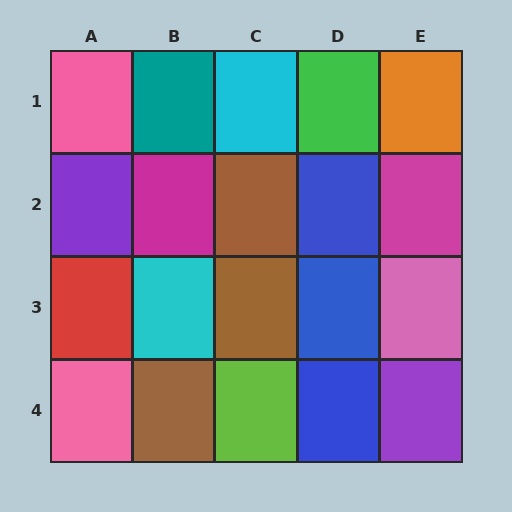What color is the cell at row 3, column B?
Cyan.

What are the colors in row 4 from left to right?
Pink, brown, lime, blue, purple.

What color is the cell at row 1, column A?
Pink.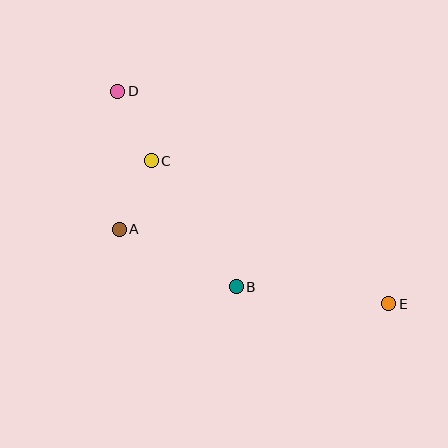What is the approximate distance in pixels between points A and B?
The distance between A and B is approximately 130 pixels.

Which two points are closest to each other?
Points A and C are closest to each other.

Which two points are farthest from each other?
Points D and E are farthest from each other.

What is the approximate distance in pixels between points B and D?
The distance between B and D is approximately 228 pixels.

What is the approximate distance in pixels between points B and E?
The distance between B and E is approximately 153 pixels.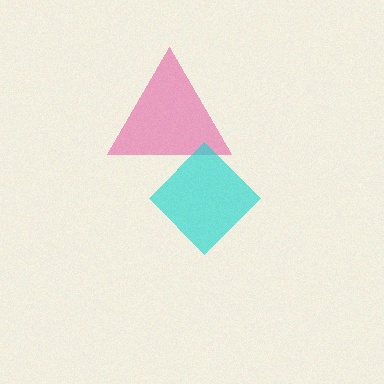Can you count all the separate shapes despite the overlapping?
Yes, there are 2 separate shapes.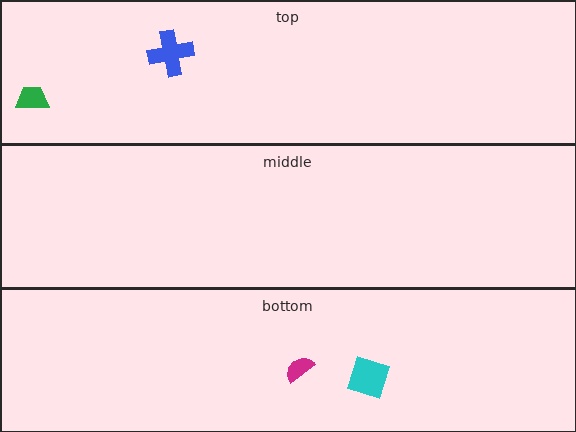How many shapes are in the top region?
2.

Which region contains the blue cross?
The top region.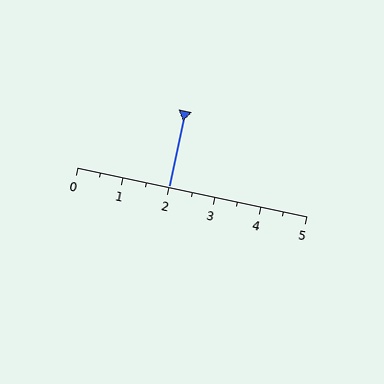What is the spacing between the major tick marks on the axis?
The major ticks are spaced 1 apart.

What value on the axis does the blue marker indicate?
The marker indicates approximately 2.